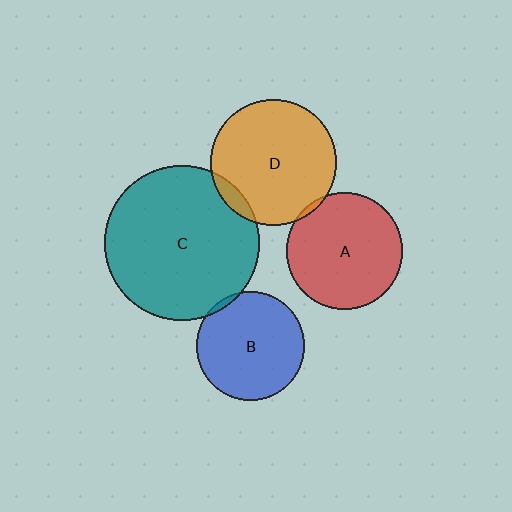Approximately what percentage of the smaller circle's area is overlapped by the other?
Approximately 5%.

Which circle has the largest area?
Circle C (teal).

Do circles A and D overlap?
Yes.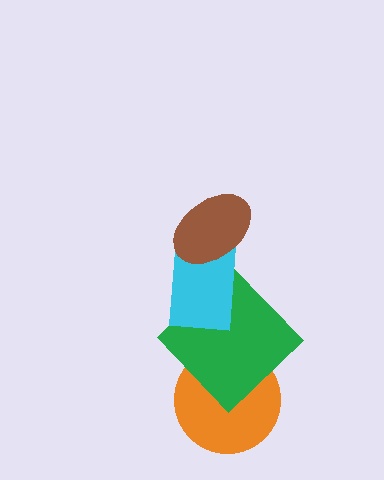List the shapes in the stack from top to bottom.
From top to bottom: the brown ellipse, the cyan rectangle, the green diamond, the orange circle.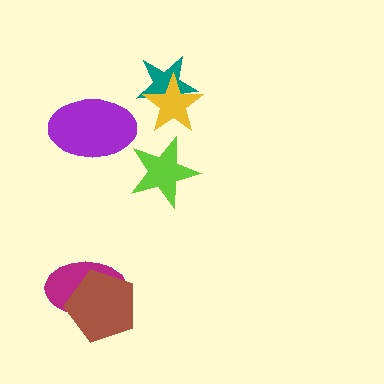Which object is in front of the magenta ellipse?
The brown pentagon is in front of the magenta ellipse.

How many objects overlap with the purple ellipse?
0 objects overlap with the purple ellipse.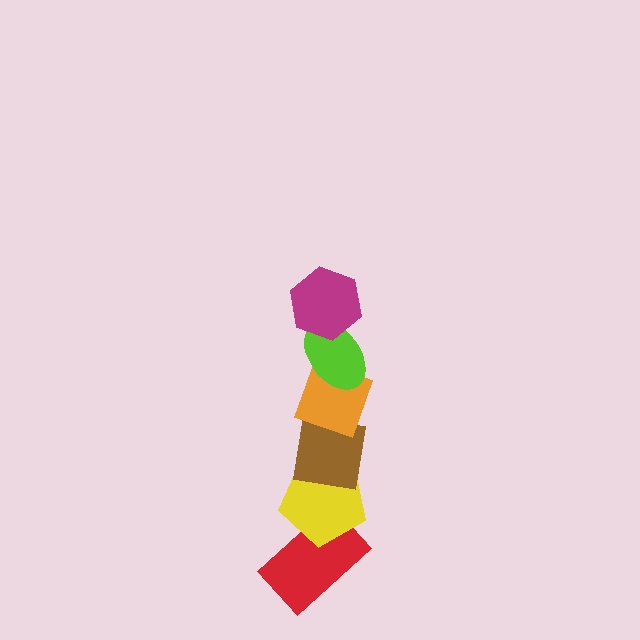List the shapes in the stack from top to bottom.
From top to bottom: the magenta hexagon, the lime ellipse, the orange diamond, the brown square, the yellow pentagon, the red rectangle.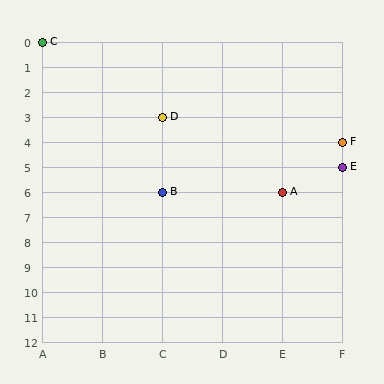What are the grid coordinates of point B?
Point B is at grid coordinates (C, 6).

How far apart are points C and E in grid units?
Points C and E are 5 columns and 5 rows apart (about 7.1 grid units diagonally).